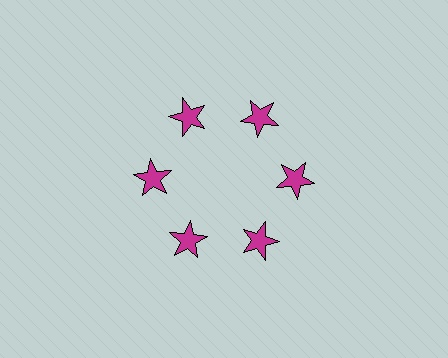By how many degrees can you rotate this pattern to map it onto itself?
The pattern maps onto itself every 60 degrees of rotation.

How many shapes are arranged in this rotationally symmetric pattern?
There are 6 shapes, arranged in 6 groups of 1.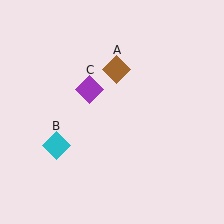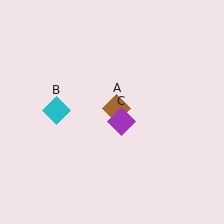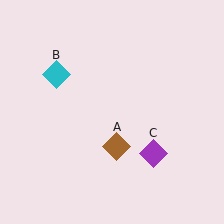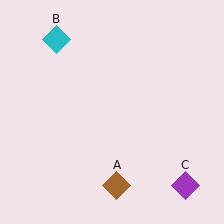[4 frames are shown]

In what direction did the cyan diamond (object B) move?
The cyan diamond (object B) moved up.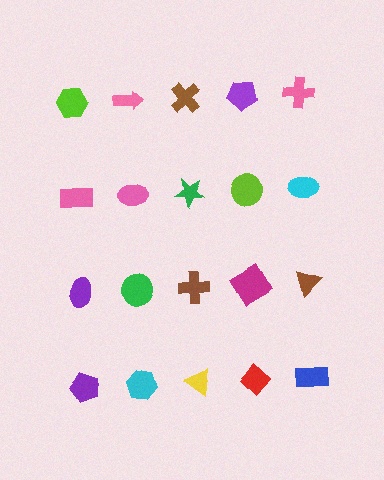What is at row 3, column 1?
A purple ellipse.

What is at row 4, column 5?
A blue rectangle.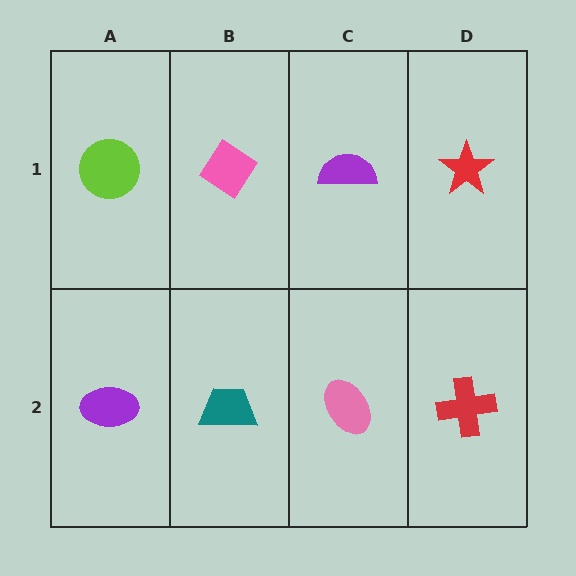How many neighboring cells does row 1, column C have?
3.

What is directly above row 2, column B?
A pink diamond.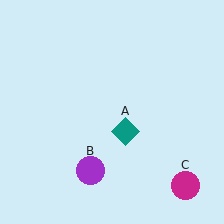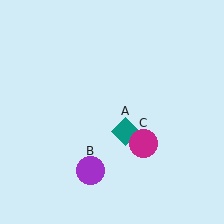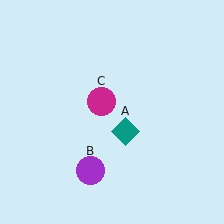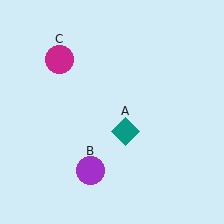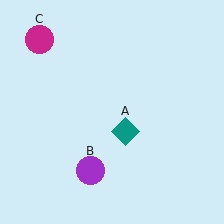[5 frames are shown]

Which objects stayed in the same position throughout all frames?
Teal diamond (object A) and purple circle (object B) remained stationary.